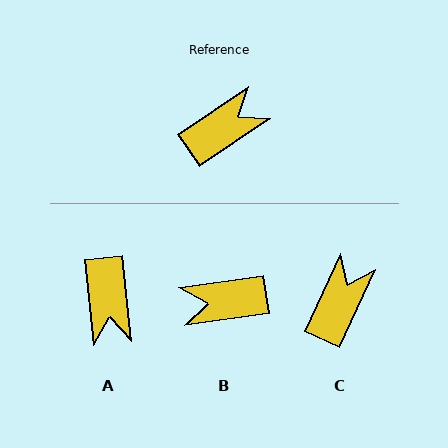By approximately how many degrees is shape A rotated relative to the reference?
Approximately 118 degrees clockwise.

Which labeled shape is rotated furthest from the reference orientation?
B, about 154 degrees away.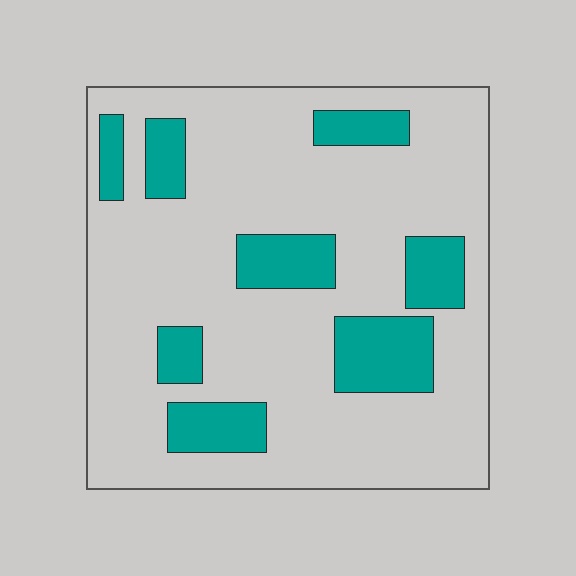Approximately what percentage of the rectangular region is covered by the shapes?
Approximately 20%.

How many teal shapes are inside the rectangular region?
8.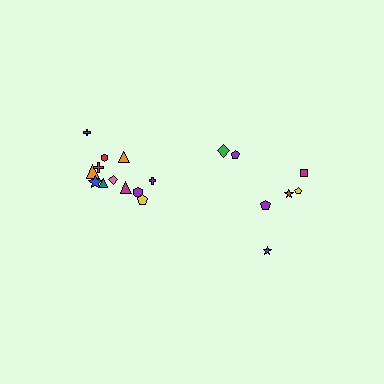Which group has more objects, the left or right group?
The left group.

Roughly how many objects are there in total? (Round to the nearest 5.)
Roughly 20 objects in total.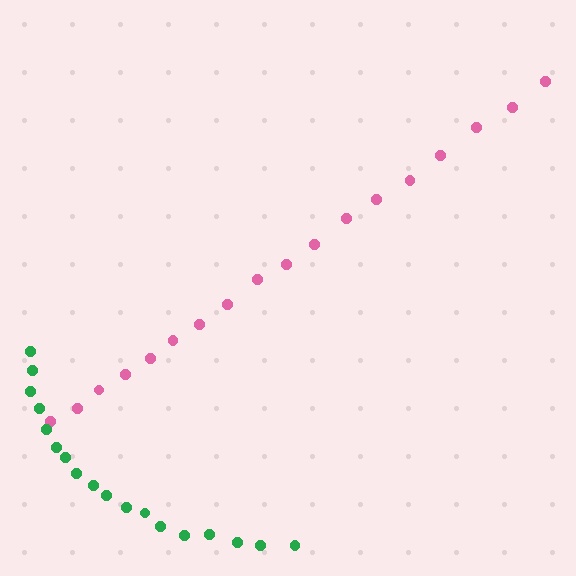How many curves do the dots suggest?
There are 2 distinct paths.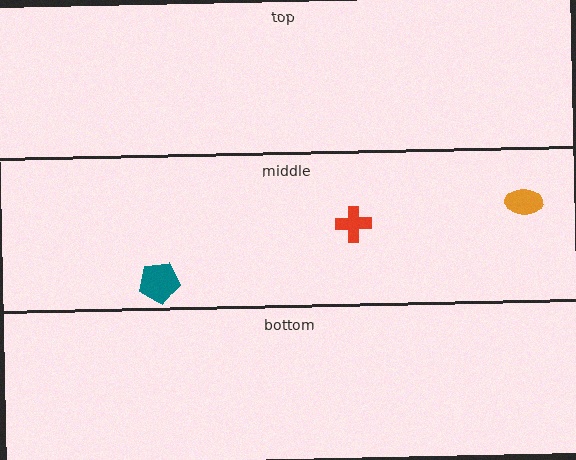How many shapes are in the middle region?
3.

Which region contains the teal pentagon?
The middle region.